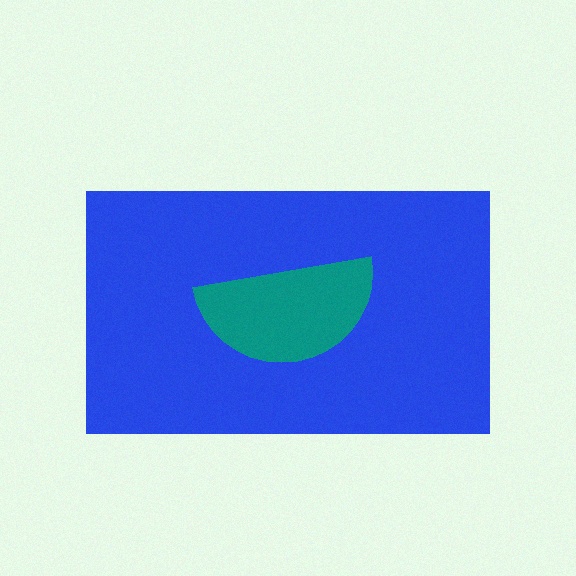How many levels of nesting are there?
2.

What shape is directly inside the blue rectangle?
The teal semicircle.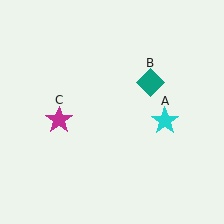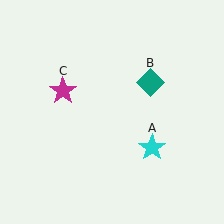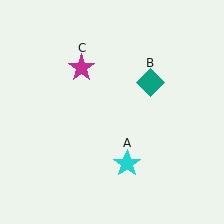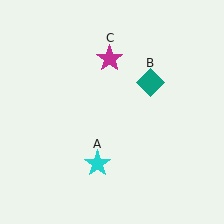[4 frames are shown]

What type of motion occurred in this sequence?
The cyan star (object A), magenta star (object C) rotated clockwise around the center of the scene.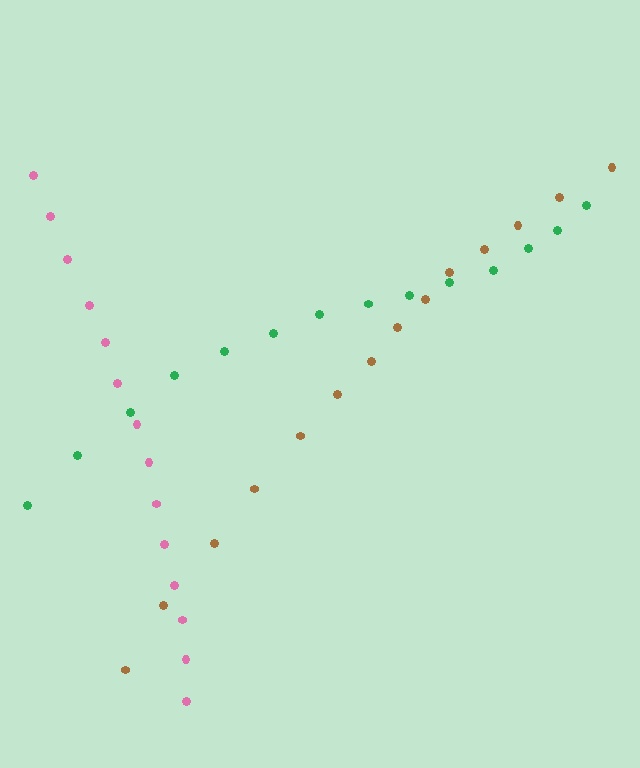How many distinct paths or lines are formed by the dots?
There are 3 distinct paths.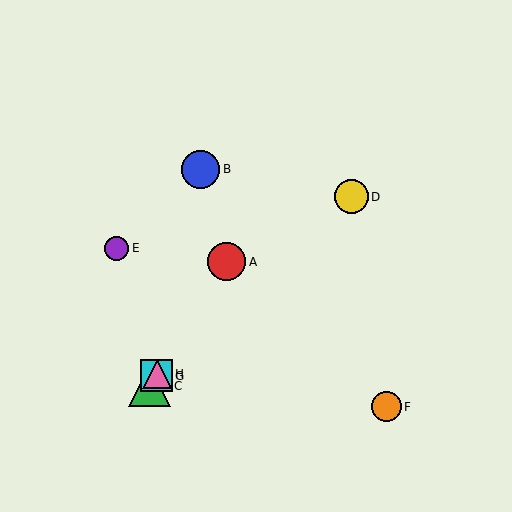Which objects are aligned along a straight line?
Objects A, C, G, H are aligned along a straight line.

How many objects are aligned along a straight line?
4 objects (A, C, G, H) are aligned along a straight line.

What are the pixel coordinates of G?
Object G is at (156, 376).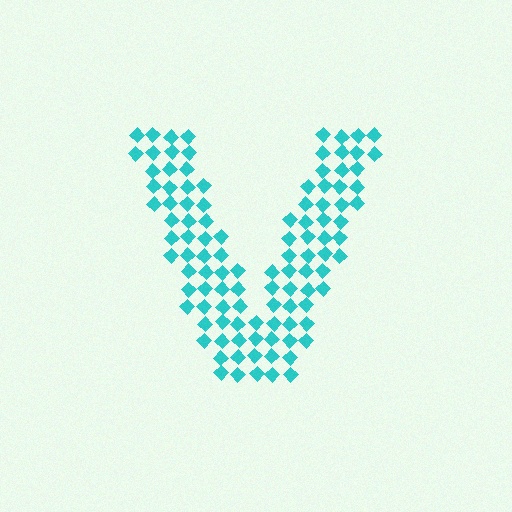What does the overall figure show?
The overall figure shows the letter V.